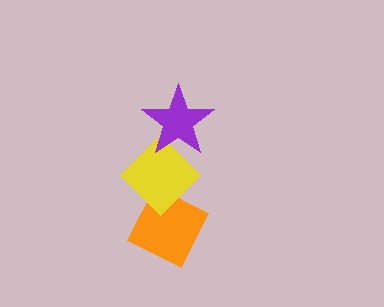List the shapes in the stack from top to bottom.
From top to bottom: the purple star, the yellow diamond, the orange diamond.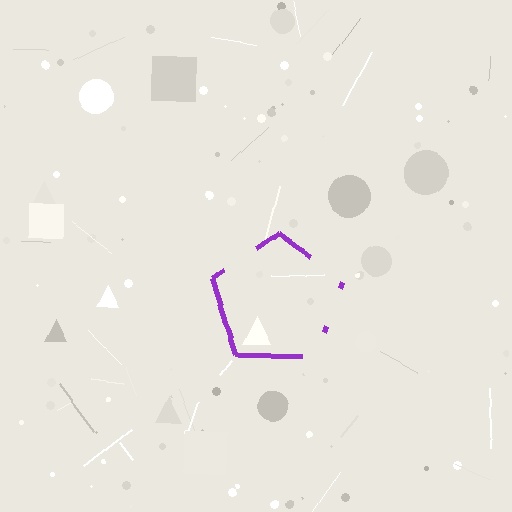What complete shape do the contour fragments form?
The contour fragments form a pentagon.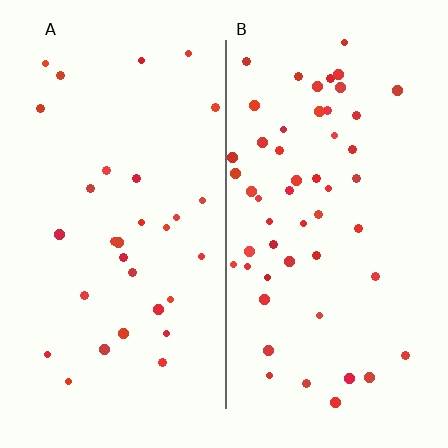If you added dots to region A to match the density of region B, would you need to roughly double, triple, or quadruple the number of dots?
Approximately double.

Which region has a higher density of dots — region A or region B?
B (the right).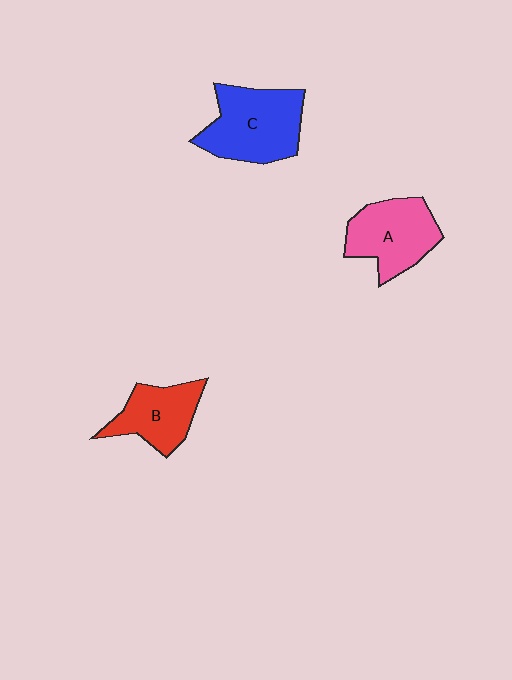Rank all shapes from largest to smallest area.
From largest to smallest: C (blue), A (pink), B (red).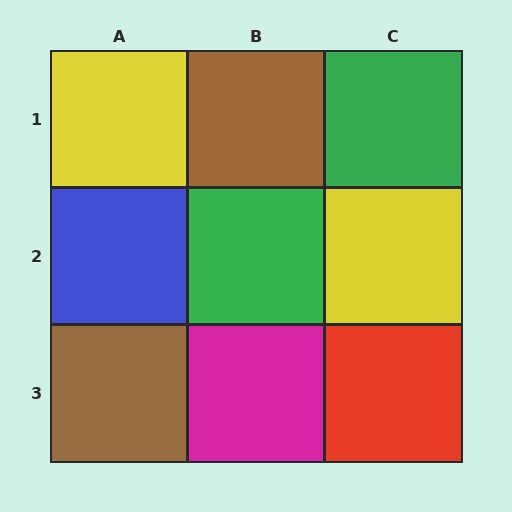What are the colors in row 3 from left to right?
Brown, magenta, red.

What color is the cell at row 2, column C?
Yellow.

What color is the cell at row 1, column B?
Brown.